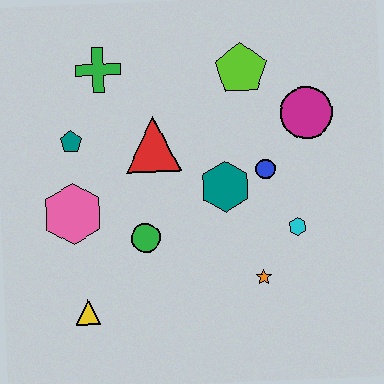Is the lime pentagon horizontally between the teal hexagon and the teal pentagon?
No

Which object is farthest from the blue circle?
The yellow triangle is farthest from the blue circle.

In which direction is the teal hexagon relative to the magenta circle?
The teal hexagon is to the left of the magenta circle.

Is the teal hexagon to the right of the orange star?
No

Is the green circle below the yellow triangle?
No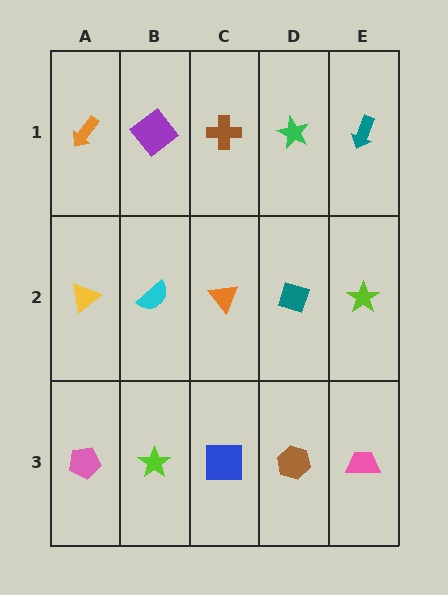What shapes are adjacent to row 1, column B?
A cyan semicircle (row 2, column B), an orange arrow (row 1, column A), a brown cross (row 1, column C).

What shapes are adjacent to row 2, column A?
An orange arrow (row 1, column A), a pink pentagon (row 3, column A), a cyan semicircle (row 2, column B).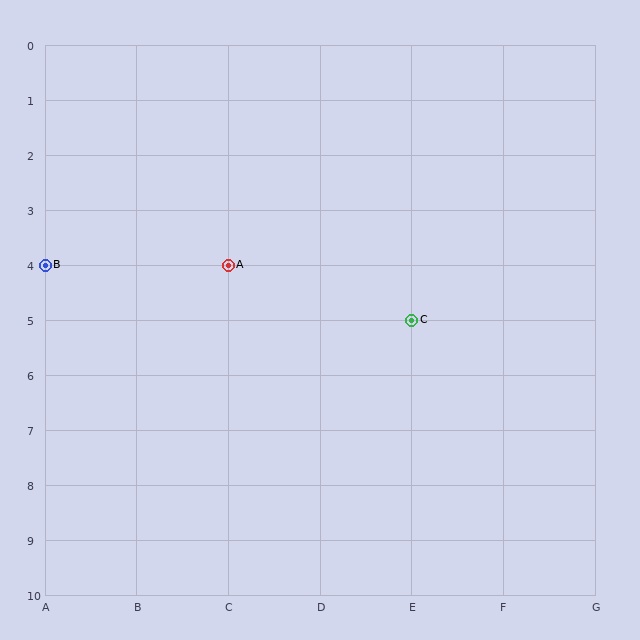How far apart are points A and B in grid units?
Points A and B are 2 columns apart.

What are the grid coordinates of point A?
Point A is at grid coordinates (C, 4).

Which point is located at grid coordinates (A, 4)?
Point B is at (A, 4).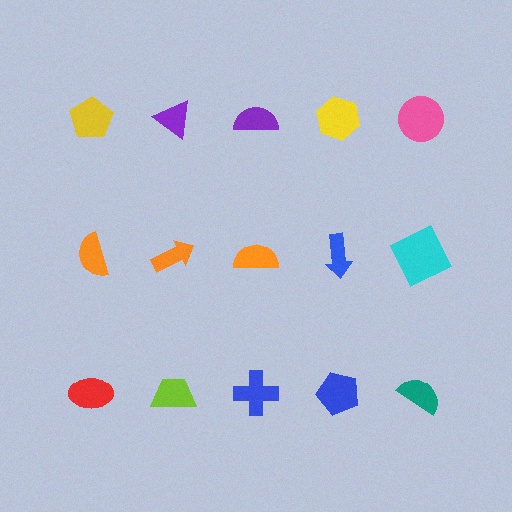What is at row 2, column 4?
A blue arrow.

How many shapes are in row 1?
5 shapes.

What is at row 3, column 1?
A red ellipse.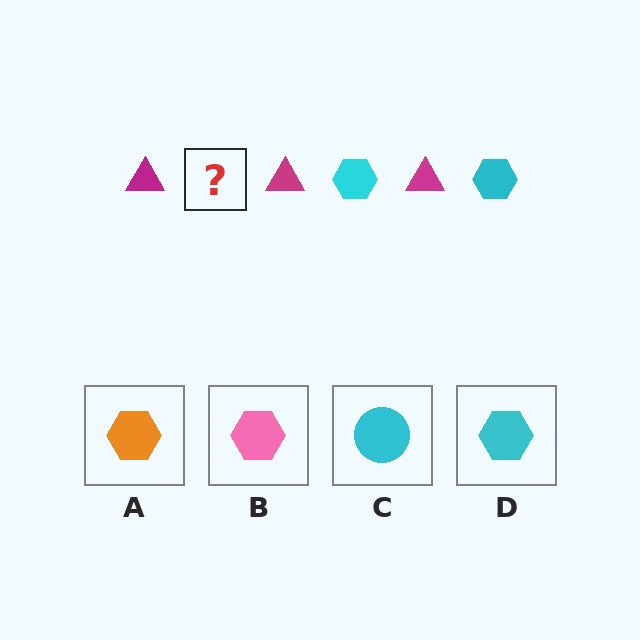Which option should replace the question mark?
Option D.